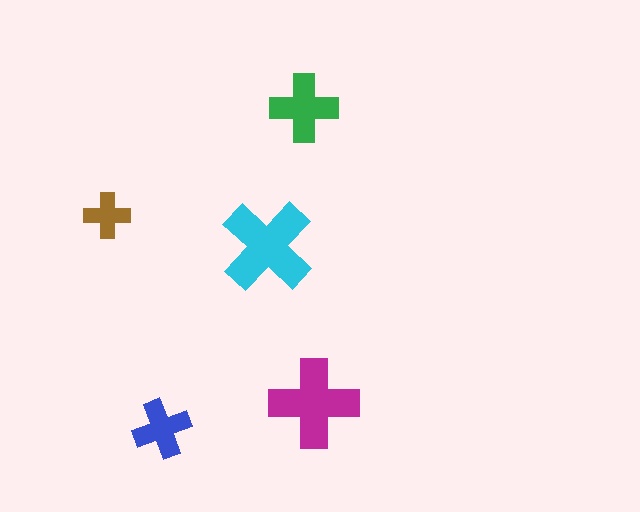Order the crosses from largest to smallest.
the cyan one, the magenta one, the green one, the blue one, the brown one.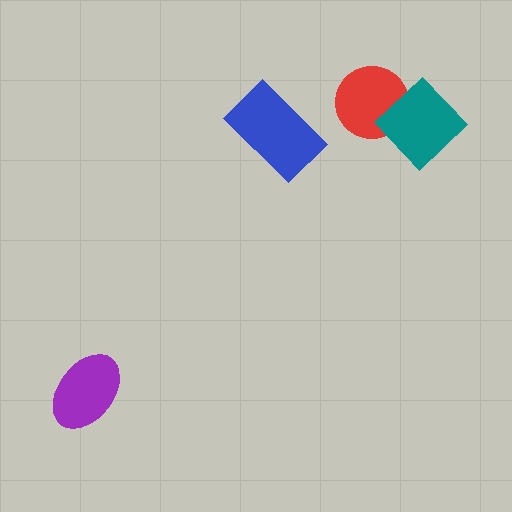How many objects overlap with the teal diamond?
1 object overlaps with the teal diamond.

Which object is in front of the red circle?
The teal diamond is in front of the red circle.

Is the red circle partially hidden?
Yes, it is partially covered by another shape.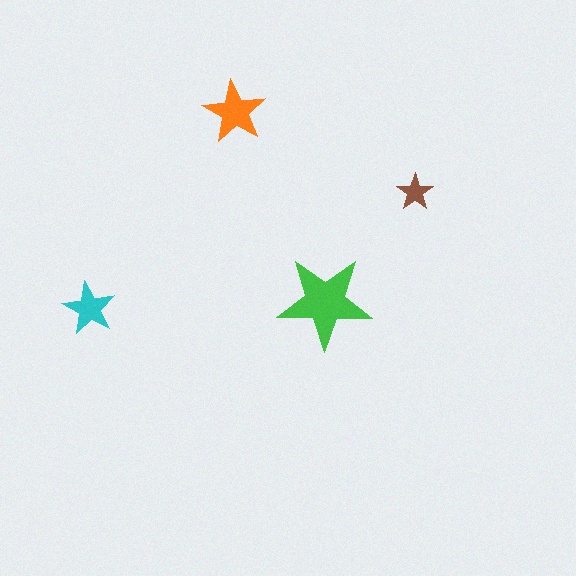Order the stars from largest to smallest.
the green one, the orange one, the cyan one, the brown one.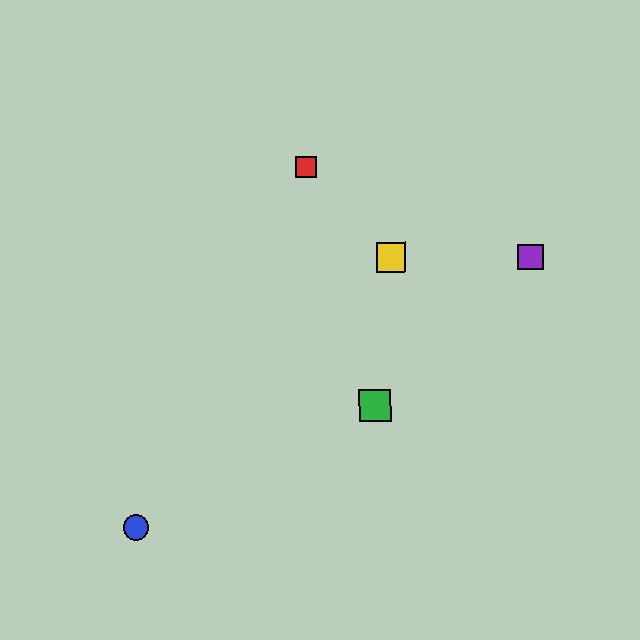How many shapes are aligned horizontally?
2 shapes (the yellow square, the purple square) are aligned horizontally.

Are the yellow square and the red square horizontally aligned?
No, the yellow square is at y≈257 and the red square is at y≈167.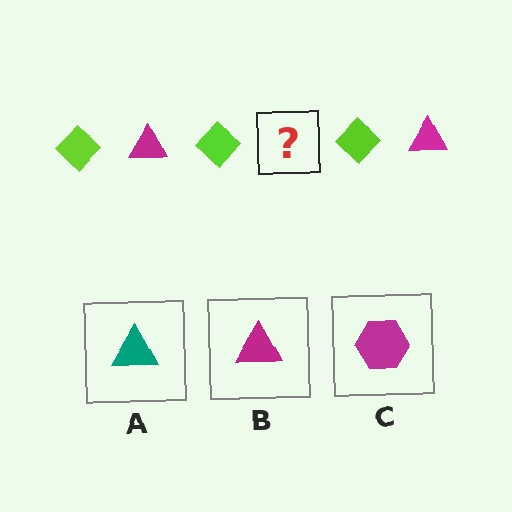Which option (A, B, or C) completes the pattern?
B.